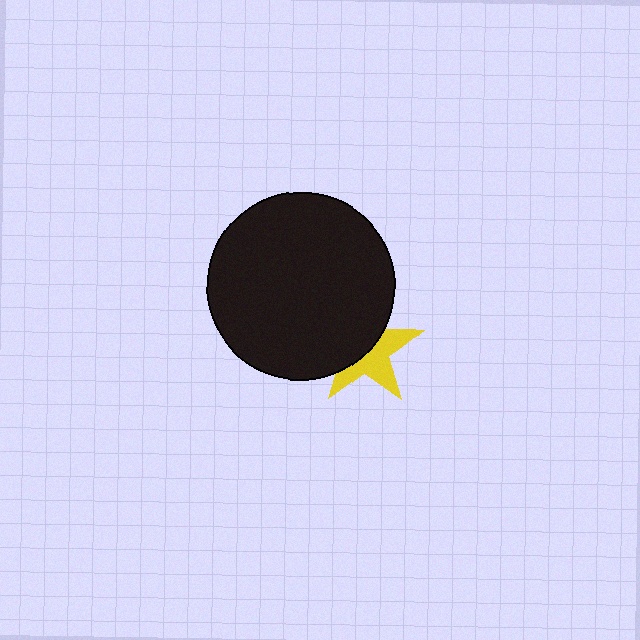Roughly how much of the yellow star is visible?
About half of it is visible (roughly 50%).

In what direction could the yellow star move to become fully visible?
The yellow star could move toward the lower-right. That would shift it out from behind the black circle entirely.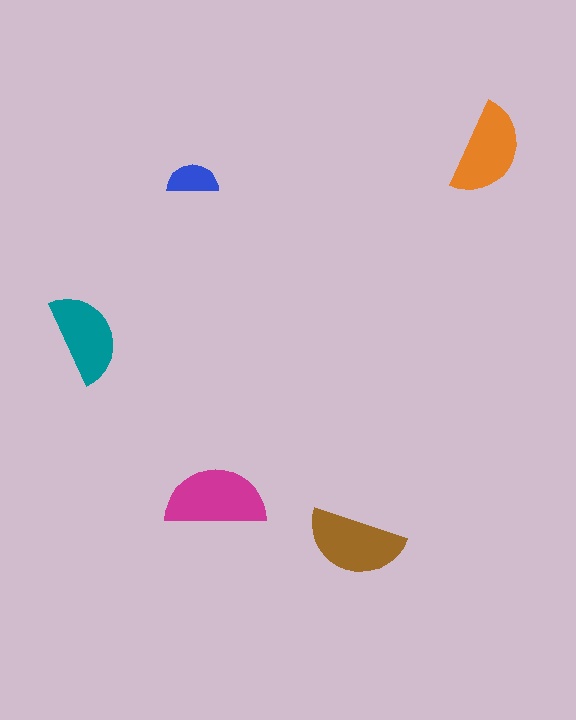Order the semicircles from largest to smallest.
the magenta one, the brown one, the orange one, the teal one, the blue one.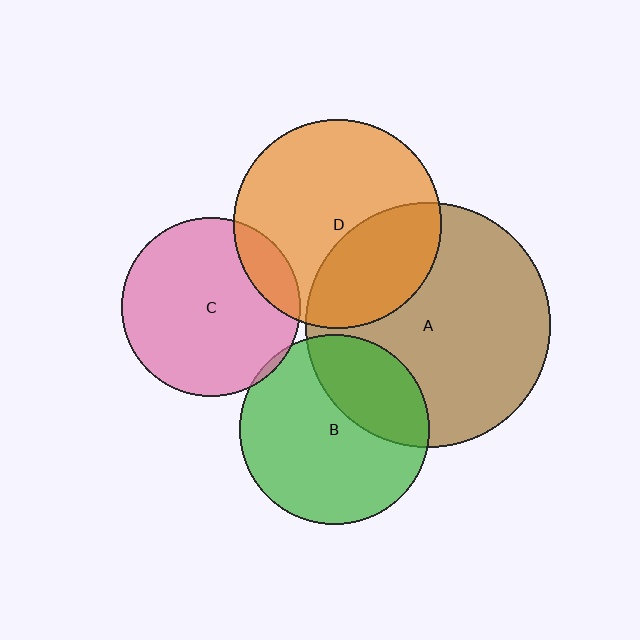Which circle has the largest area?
Circle A (brown).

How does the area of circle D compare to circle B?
Approximately 1.2 times.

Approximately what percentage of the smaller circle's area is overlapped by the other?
Approximately 30%.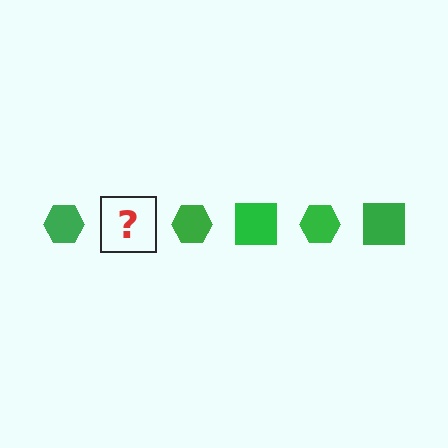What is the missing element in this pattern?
The missing element is a green square.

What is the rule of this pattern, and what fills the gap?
The rule is that the pattern cycles through hexagon, square shapes in green. The gap should be filled with a green square.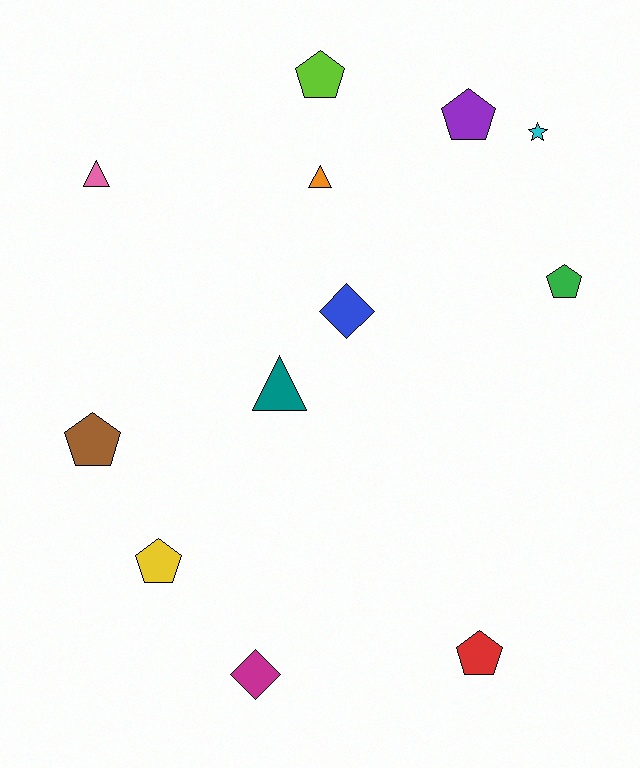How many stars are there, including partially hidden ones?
There is 1 star.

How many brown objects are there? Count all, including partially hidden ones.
There is 1 brown object.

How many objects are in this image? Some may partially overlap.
There are 12 objects.